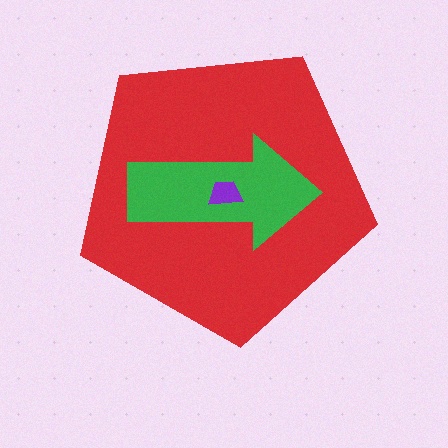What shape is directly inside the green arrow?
The purple trapezoid.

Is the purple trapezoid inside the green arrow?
Yes.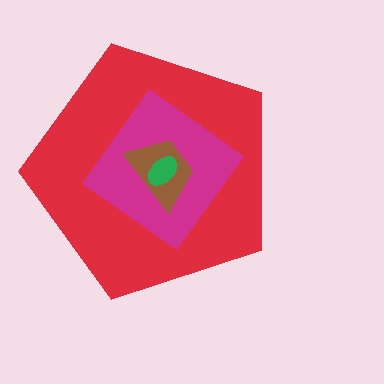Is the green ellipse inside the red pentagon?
Yes.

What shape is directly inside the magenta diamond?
The brown trapezoid.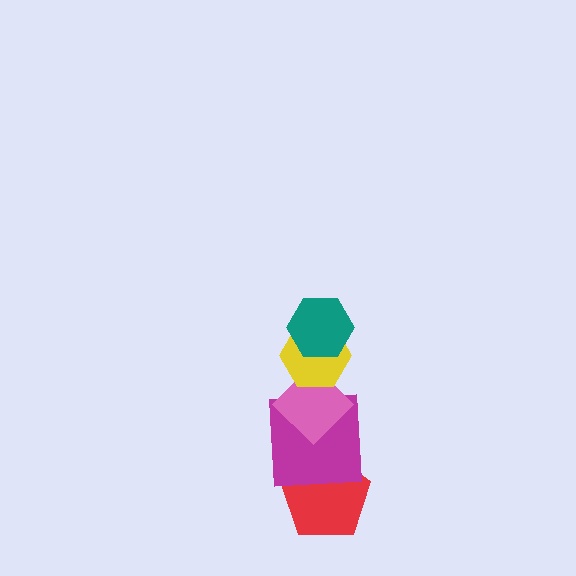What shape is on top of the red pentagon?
The magenta square is on top of the red pentagon.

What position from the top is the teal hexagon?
The teal hexagon is 1st from the top.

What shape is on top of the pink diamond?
The yellow hexagon is on top of the pink diamond.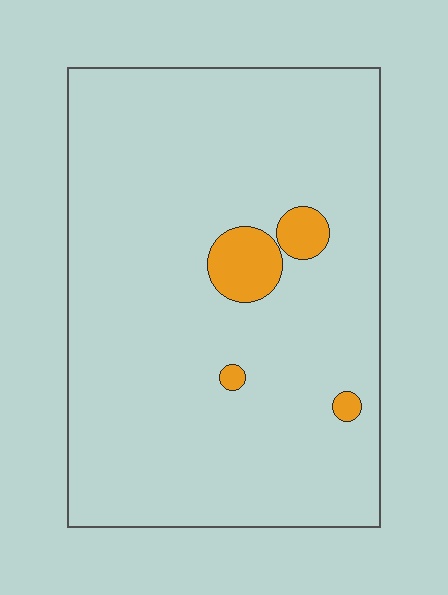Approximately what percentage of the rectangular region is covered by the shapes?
Approximately 5%.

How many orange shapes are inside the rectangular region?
4.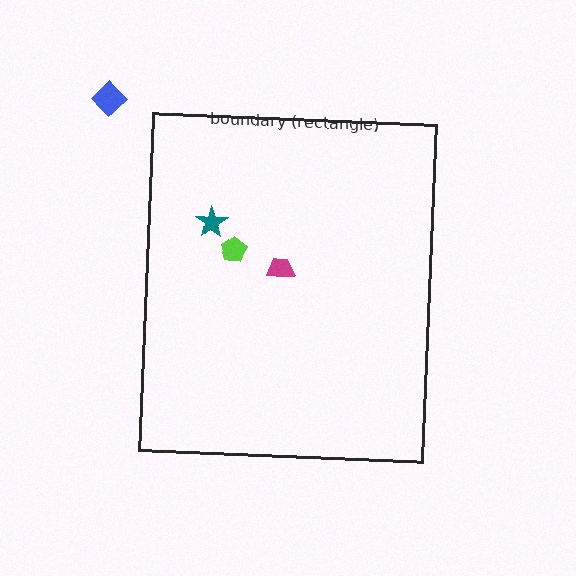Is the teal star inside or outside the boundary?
Inside.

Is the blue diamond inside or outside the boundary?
Outside.